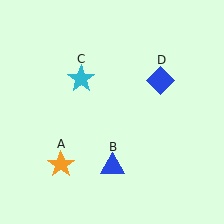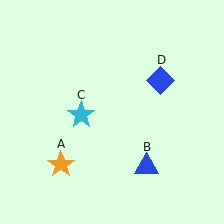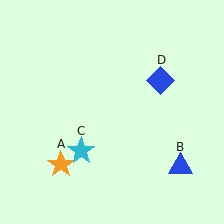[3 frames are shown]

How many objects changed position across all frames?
2 objects changed position: blue triangle (object B), cyan star (object C).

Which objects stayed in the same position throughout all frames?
Orange star (object A) and blue diamond (object D) remained stationary.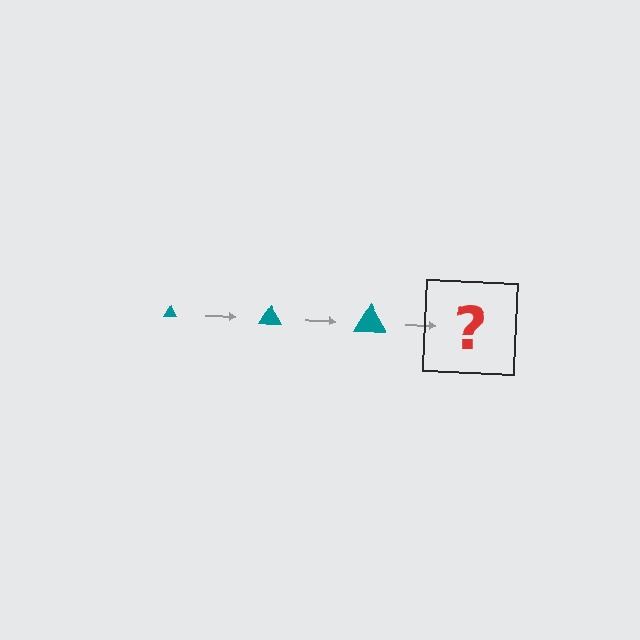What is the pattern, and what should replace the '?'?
The pattern is that the triangle gets progressively larger each step. The '?' should be a teal triangle, larger than the previous one.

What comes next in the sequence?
The next element should be a teal triangle, larger than the previous one.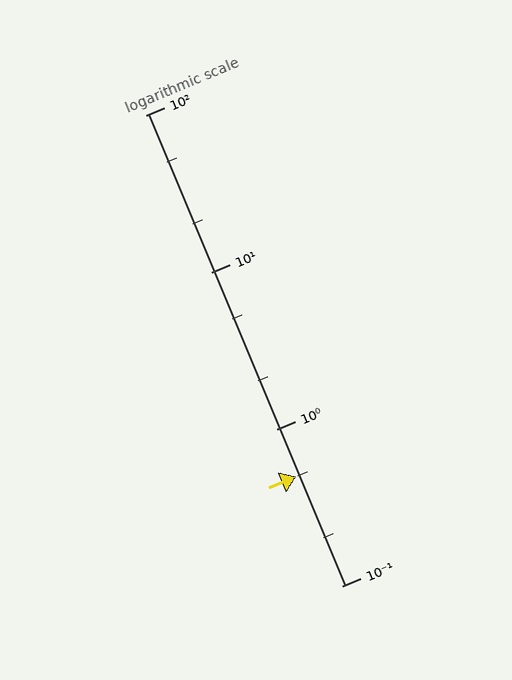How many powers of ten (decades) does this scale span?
The scale spans 3 decades, from 0.1 to 100.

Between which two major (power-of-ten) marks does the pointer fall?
The pointer is between 0.1 and 1.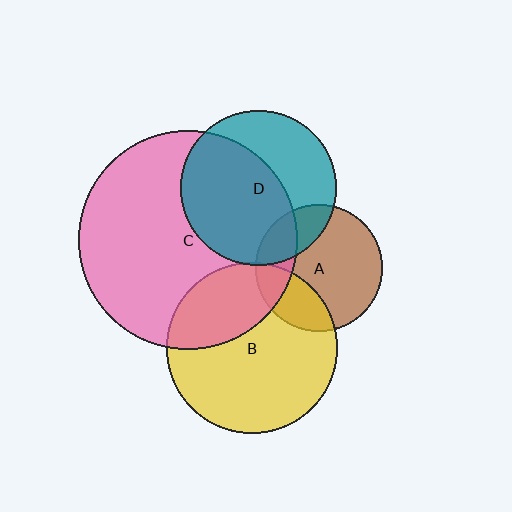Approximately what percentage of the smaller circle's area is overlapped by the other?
Approximately 60%.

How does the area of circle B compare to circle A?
Approximately 1.8 times.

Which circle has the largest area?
Circle C (pink).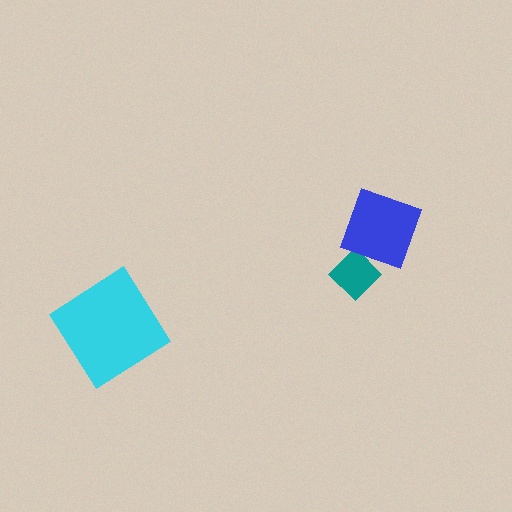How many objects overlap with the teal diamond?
1 object overlaps with the teal diamond.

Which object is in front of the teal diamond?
The blue diamond is in front of the teal diamond.